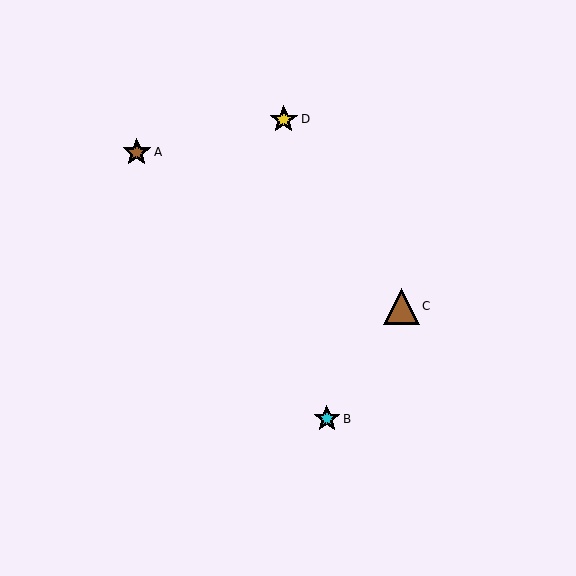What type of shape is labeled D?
Shape D is a yellow star.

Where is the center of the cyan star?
The center of the cyan star is at (327, 419).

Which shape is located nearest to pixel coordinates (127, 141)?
The brown star (labeled A) at (137, 152) is nearest to that location.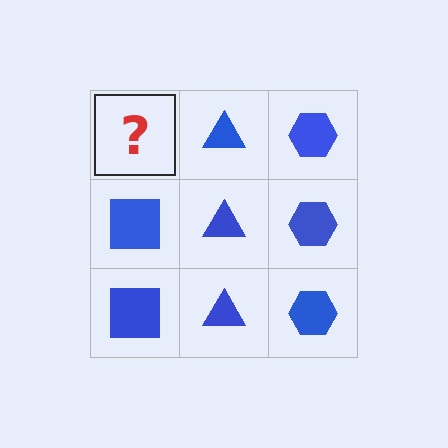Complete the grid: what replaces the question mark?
The question mark should be replaced with a blue square.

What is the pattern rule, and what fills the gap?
The rule is that each column has a consistent shape. The gap should be filled with a blue square.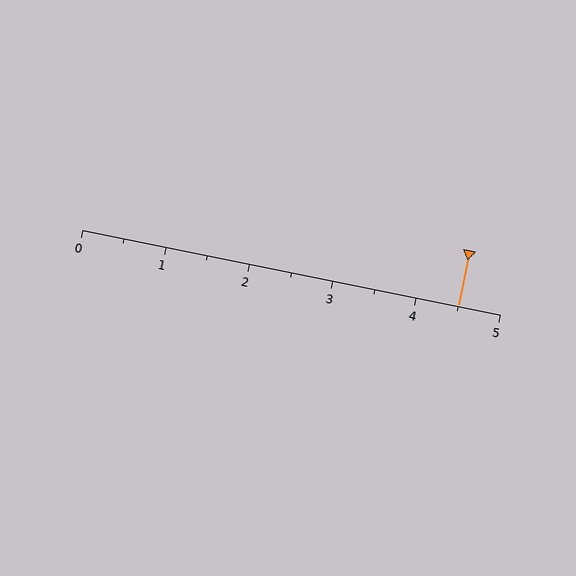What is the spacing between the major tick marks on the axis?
The major ticks are spaced 1 apart.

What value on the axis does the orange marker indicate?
The marker indicates approximately 4.5.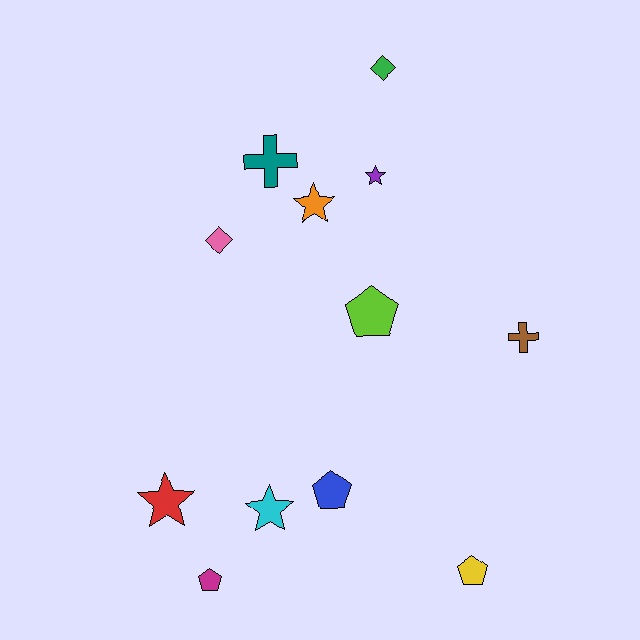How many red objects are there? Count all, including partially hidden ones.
There is 1 red object.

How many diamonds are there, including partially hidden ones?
There are 2 diamonds.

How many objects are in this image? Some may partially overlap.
There are 12 objects.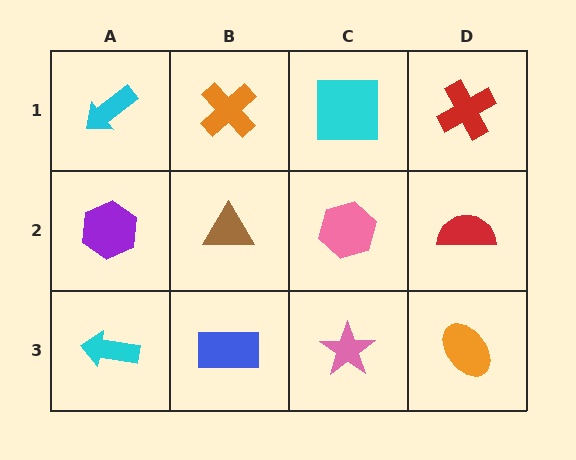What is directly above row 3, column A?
A purple hexagon.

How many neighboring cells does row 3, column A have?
2.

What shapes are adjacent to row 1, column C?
A pink hexagon (row 2, column C), an orange cross (row 1, column B), a red cross (row 1, column D).